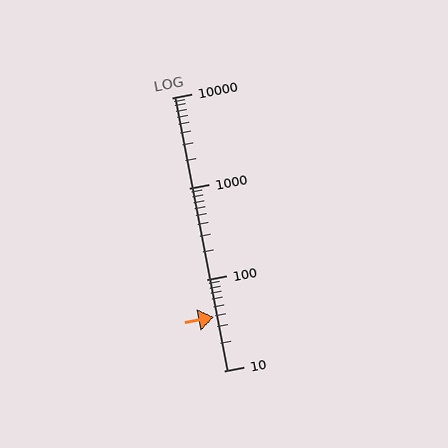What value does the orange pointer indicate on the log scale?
The pointer indicates approximately 39.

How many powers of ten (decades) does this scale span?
The scale spans 3 decades, from 10 to 10000.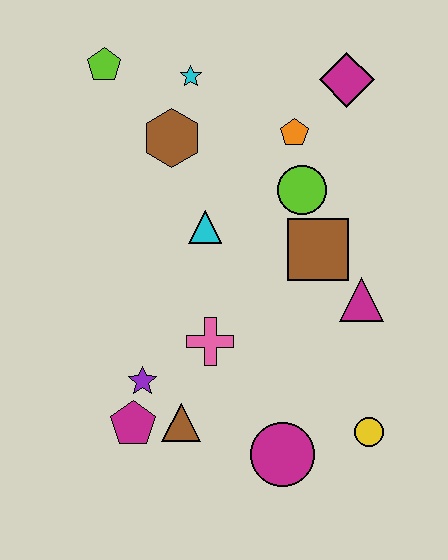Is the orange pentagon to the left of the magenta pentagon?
No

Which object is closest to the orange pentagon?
The lime circle is closest to the orange pentagon.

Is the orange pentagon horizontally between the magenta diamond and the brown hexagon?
Yes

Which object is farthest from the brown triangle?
The magenta diamond is farthest from the brown triangle.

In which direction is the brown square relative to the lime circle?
The brown square is below the lime circle.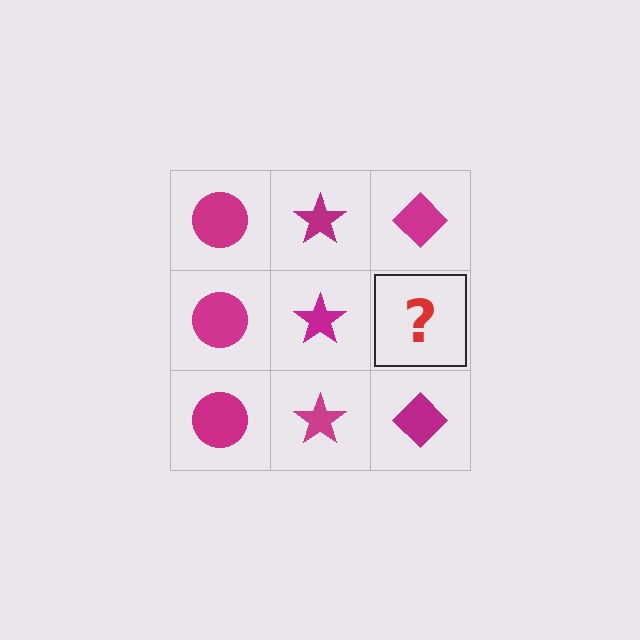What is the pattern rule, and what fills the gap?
The rule is that each column has a consistent shape. The gap should be filled with a magenta diamond.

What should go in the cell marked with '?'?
The missing cell should contain a magenta diamond.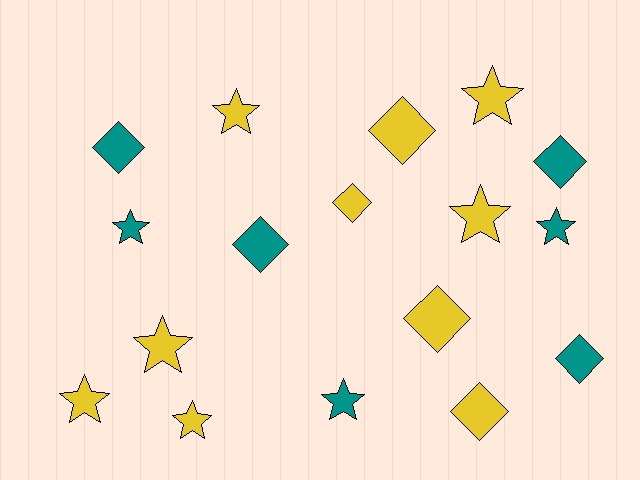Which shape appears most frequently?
Star, with 9 objects.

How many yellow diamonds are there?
There are 4 yellow diamonds.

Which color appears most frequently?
Yellow, with 10 objects.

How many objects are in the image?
There are 17 objects.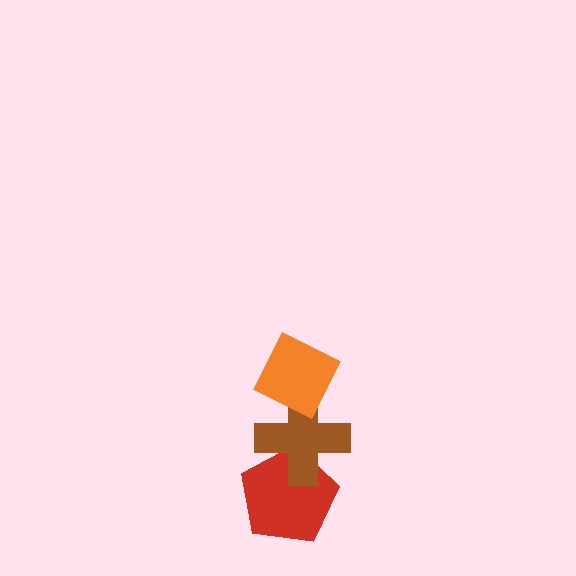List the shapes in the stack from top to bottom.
From top to bottom: the orange diamond, the brown cross, the red pentagon.